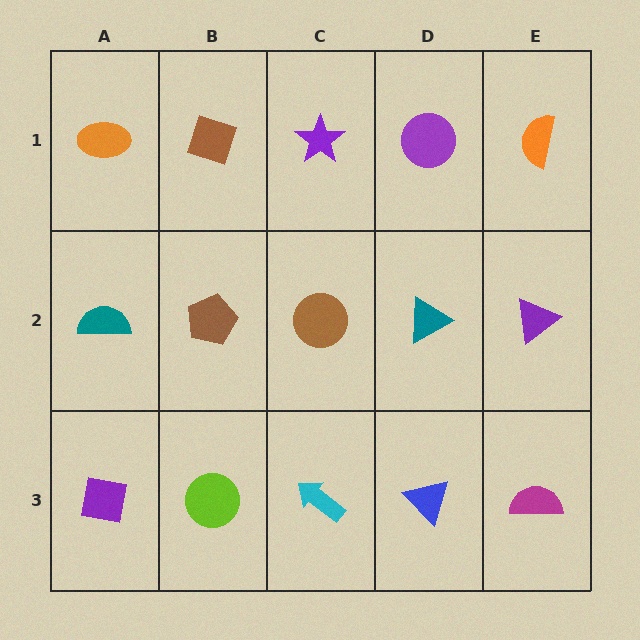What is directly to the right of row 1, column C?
A purple circle.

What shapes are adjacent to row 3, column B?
A brown pentagon (row 2, column B), a purple square (row 3, column A), a cyan arrow (row 3, column C).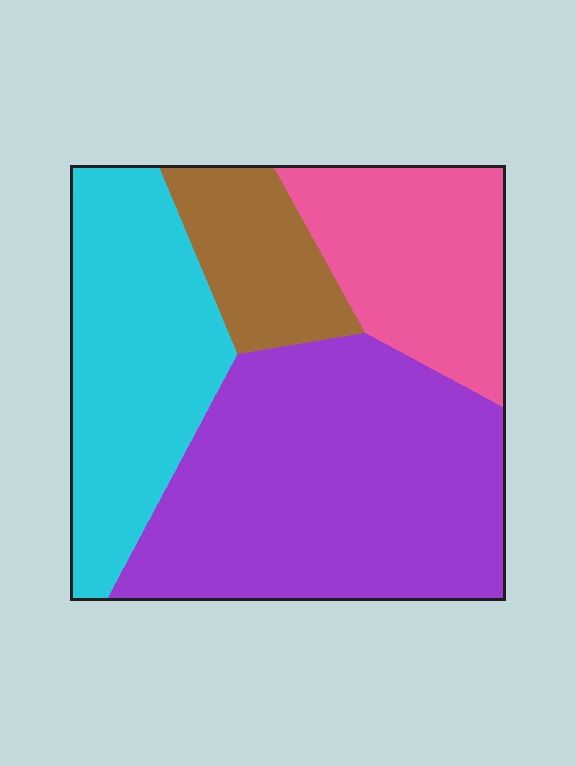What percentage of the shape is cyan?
Cyan covers around 25% of the shape.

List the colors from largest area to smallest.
From largest to smallest: purple, cyan, pink, brown.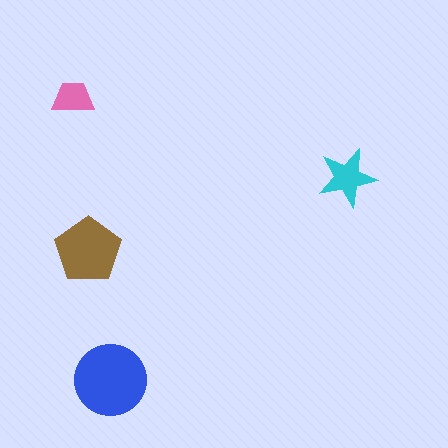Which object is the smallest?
The pink trapezoid.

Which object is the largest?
The blue circle.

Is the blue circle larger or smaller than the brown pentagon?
Larger.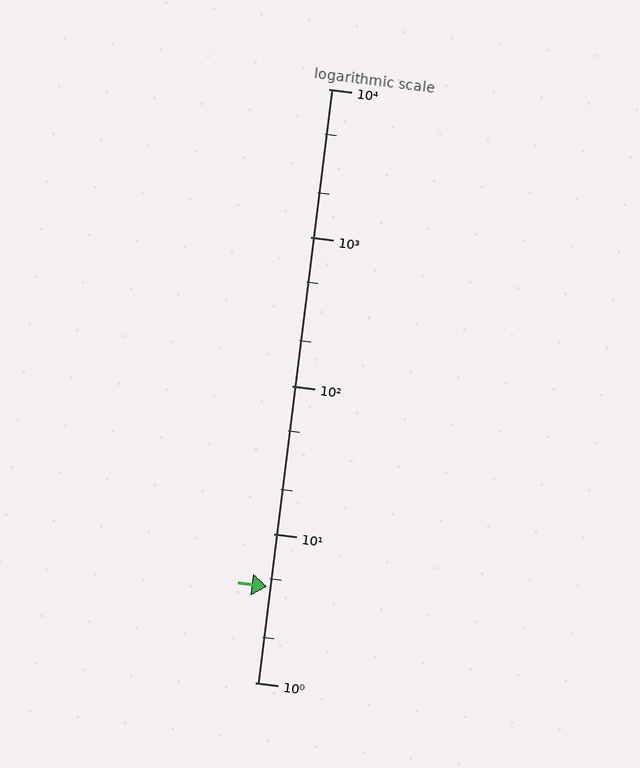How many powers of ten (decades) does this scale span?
The scale spans 4 decades, from 1 to 10000.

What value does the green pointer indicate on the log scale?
The pointer indicates approximately 4.4.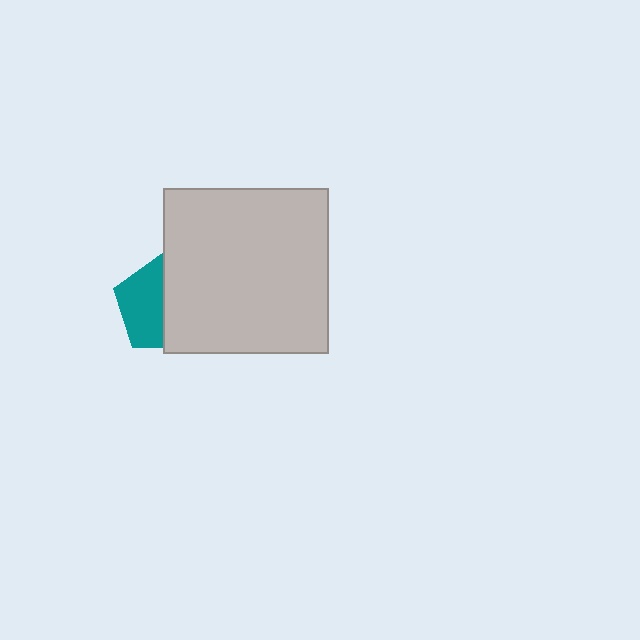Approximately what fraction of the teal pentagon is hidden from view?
Roughly 49% of the teal pentagon is hidden behind the light gray square.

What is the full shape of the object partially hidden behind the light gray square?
The partially hidden object is a teal pentagon.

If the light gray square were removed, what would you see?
You would see the complete teal pentagon.